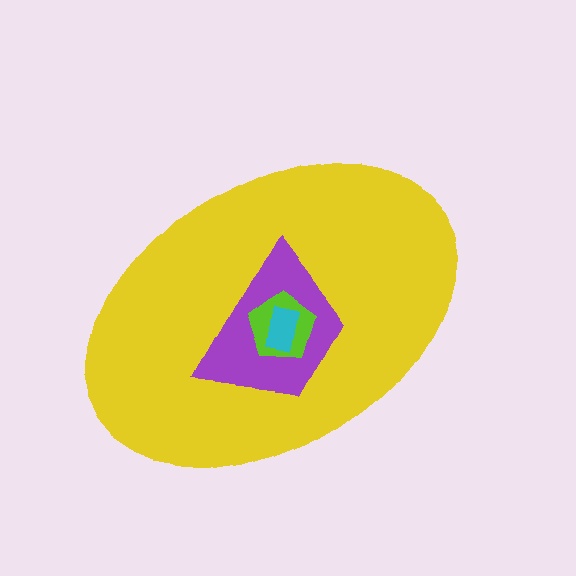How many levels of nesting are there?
4.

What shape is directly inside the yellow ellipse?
The purple trapezoid.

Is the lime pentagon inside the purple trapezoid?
Yes.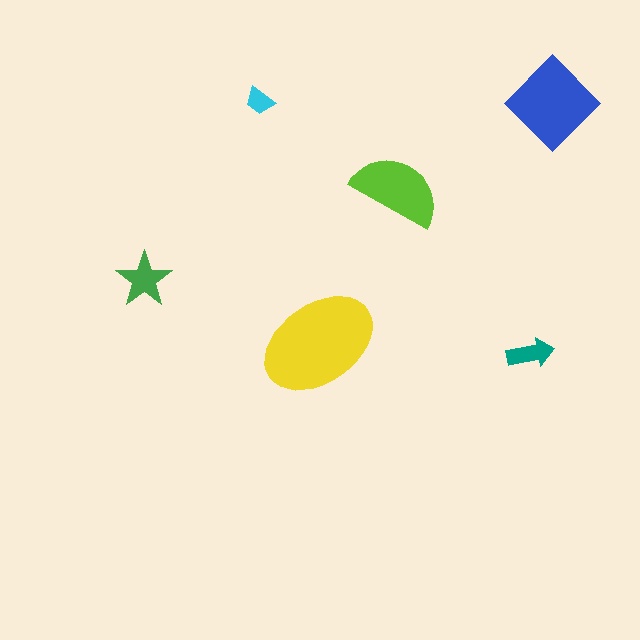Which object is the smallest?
The cyan trapezoid.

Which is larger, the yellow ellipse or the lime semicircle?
The yellow ellipse.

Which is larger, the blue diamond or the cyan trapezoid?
The blue diamond.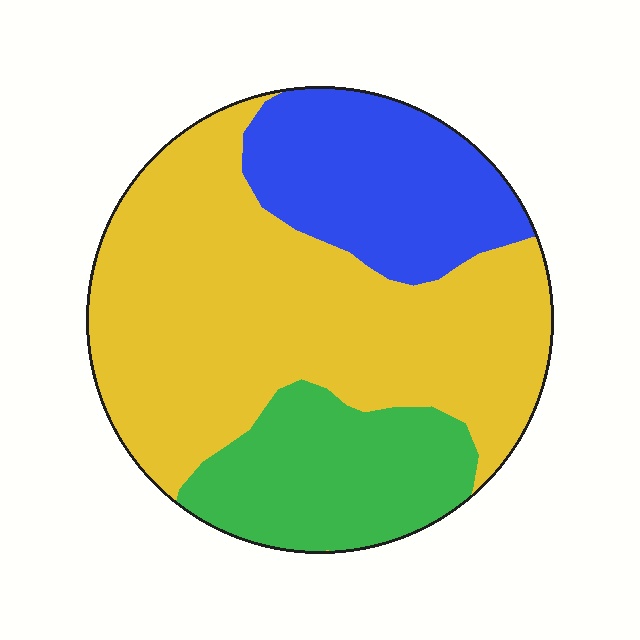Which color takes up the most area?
Yellow, at roughly 55%.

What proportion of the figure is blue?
Blue takes up about one fifth (1/5) of the figure.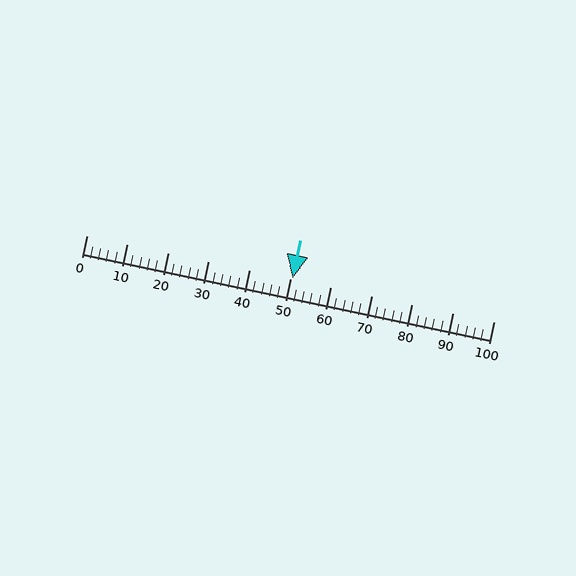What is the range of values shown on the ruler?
The ruler shows values from 0 to 100.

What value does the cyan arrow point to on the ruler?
The cyan arrow points to approximately 50.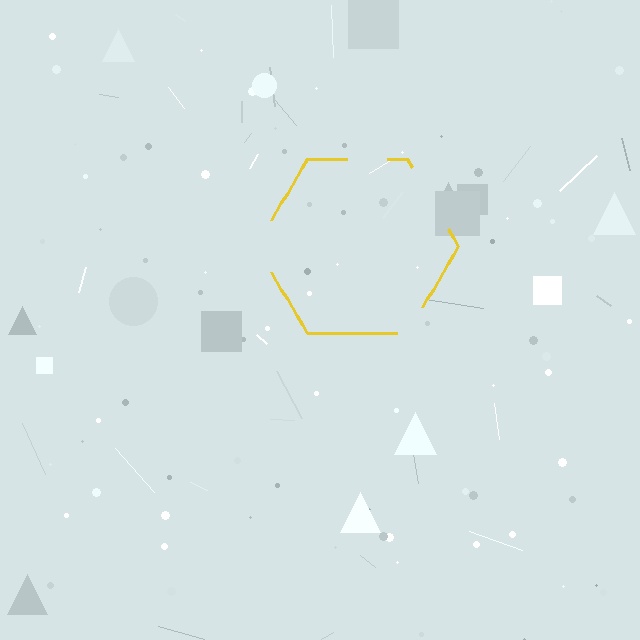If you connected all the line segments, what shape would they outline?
They would outline a hexagon.